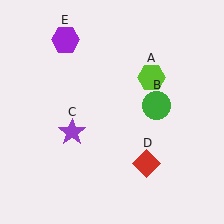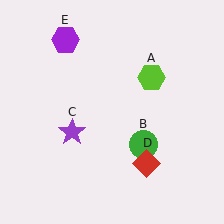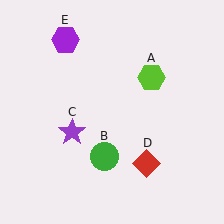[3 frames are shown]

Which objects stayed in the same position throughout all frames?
Lime hexagon (object A) and purple star (object C) and red diamond (object D) and purple hexagon (object E) remained stationary.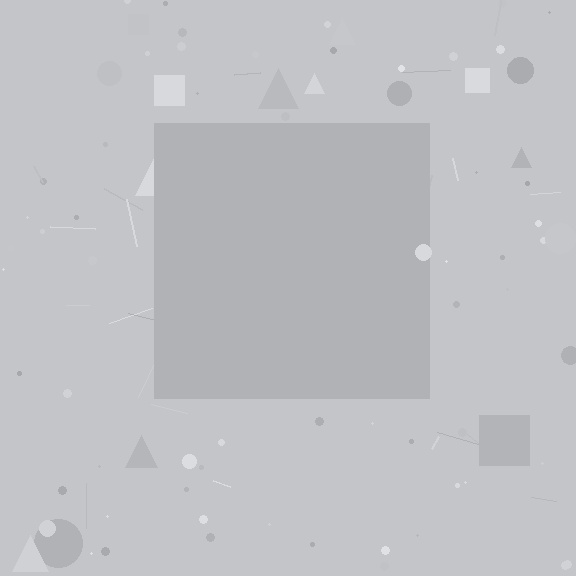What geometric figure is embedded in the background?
A square is embedded in the background.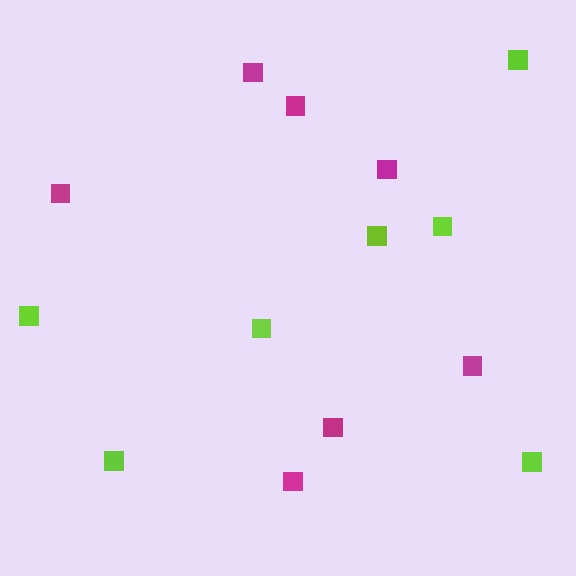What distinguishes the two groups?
There are 2 groups: one group of magenta squares (7) and one group of lime squares (7).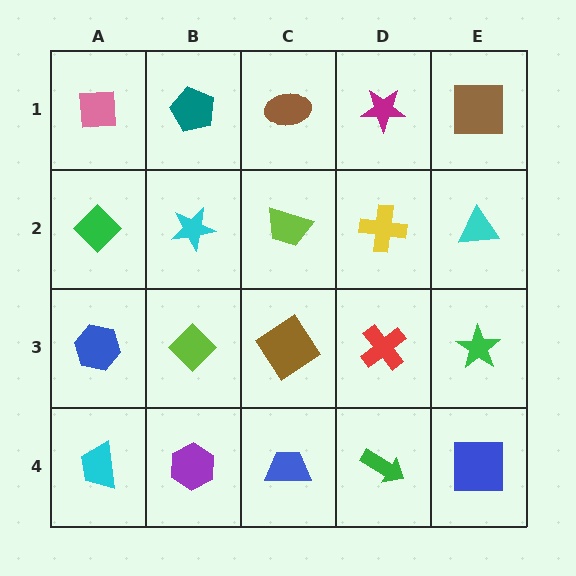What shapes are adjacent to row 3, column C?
A lime trapezoid (row 2, column C), a blue trapezoid (row 4, column C), a lime diamond (row 3, column B), a red cross (row 3, column D).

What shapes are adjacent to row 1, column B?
A cyan star (row 2, column B), a pink square (row 1, column A), a brown ellipse (row 1, column C).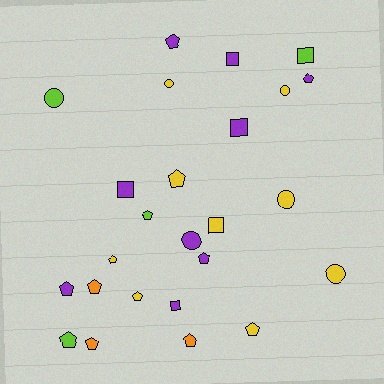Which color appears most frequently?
Yellow, with 9 objects.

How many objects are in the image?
There are 25 objects.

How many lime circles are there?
There is 1 lime circle.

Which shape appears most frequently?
Pentagon, with 13 objects.